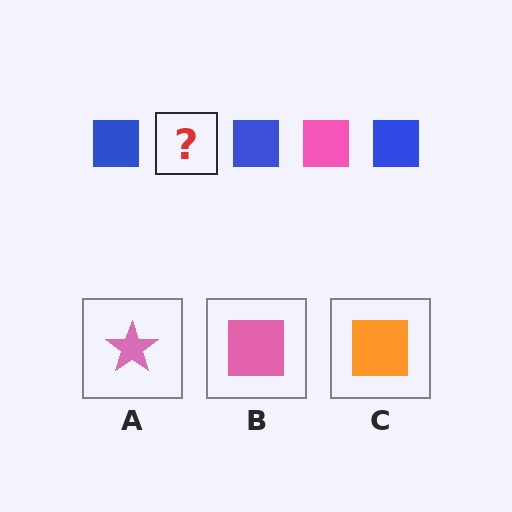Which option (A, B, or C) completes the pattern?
B.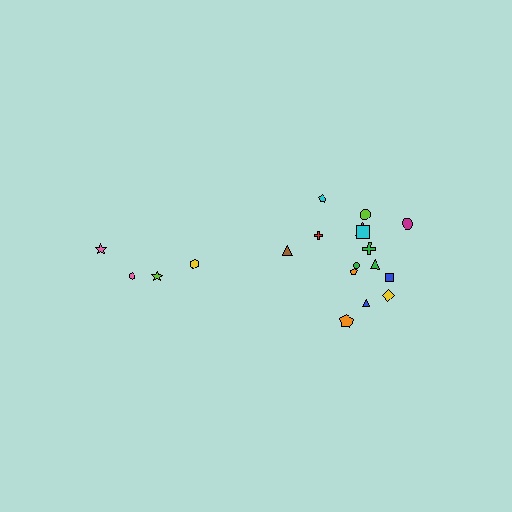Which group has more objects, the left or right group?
The right group.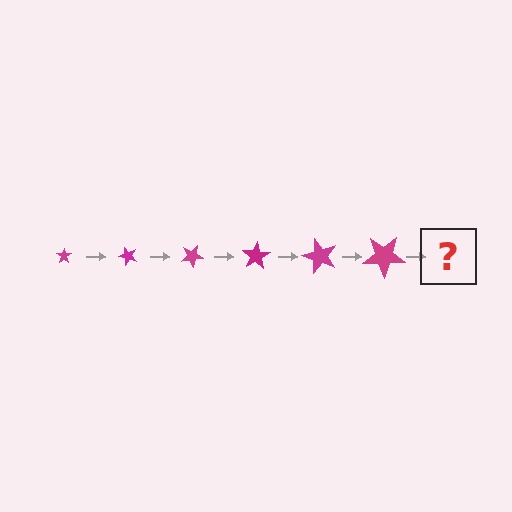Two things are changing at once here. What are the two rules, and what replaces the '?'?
The two rules are that the star grows larger each step and it rotates 50 degrees each step. The '?' should be a star, larger than the previous one and rotated 300 degrees from the start.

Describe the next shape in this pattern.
It should be a star, larger than the previous one and rotated 300 degrees from the start.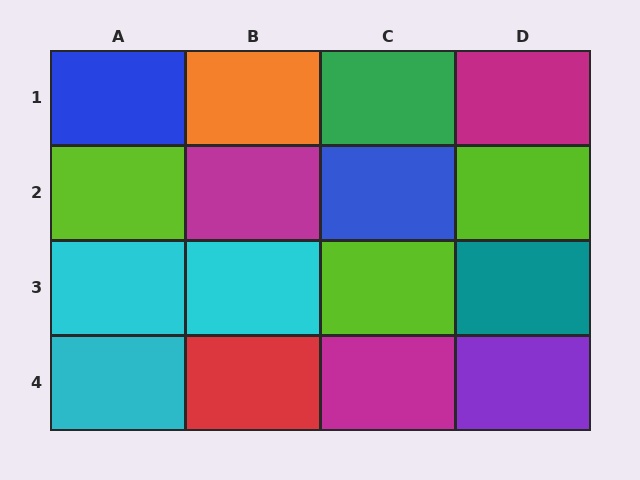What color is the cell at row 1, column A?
Blue.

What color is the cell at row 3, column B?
Cyan.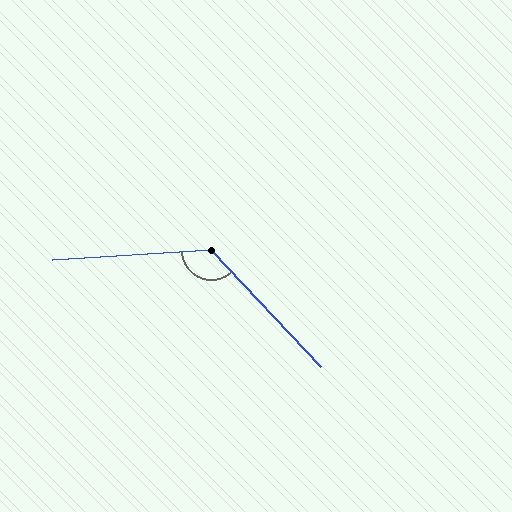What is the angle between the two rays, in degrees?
Approximately 129 degrees.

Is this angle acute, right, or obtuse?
It is obtuse.